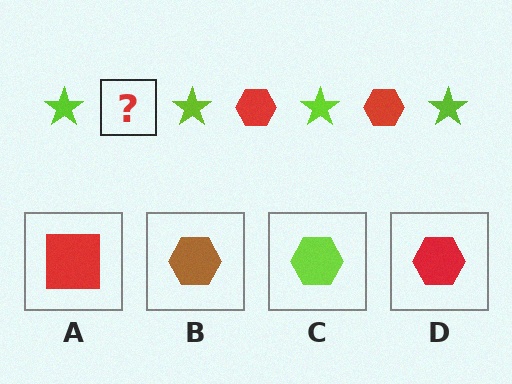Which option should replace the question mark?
Option D.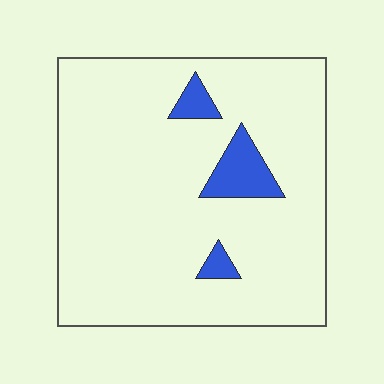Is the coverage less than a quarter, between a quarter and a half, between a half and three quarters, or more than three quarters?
Less than a quarter.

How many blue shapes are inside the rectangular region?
3.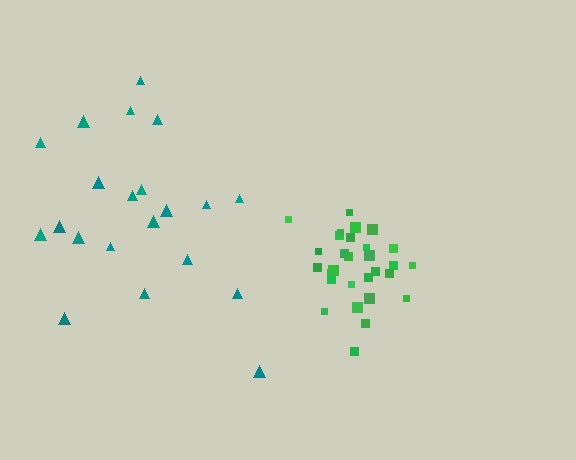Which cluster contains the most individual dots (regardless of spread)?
Green (29).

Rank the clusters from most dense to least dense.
green, teal.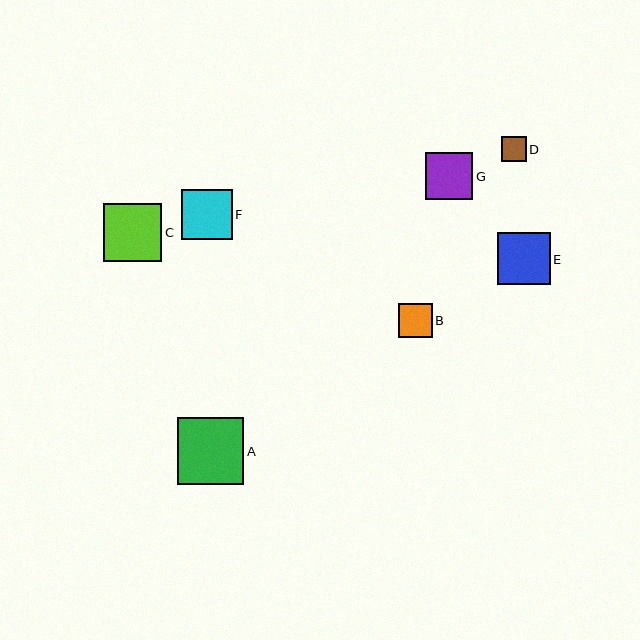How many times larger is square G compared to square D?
Square G is approximately 1.9 times the size of square D.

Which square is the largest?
Square A is the largest with a size of approximately 66 pixels.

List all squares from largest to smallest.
From largest to smallest: A, C, E, F, G, B, D.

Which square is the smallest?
Square D is the smallest with a size of approximately 24 pixels.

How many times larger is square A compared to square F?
Square A is approximately 1.3 times the size of square F.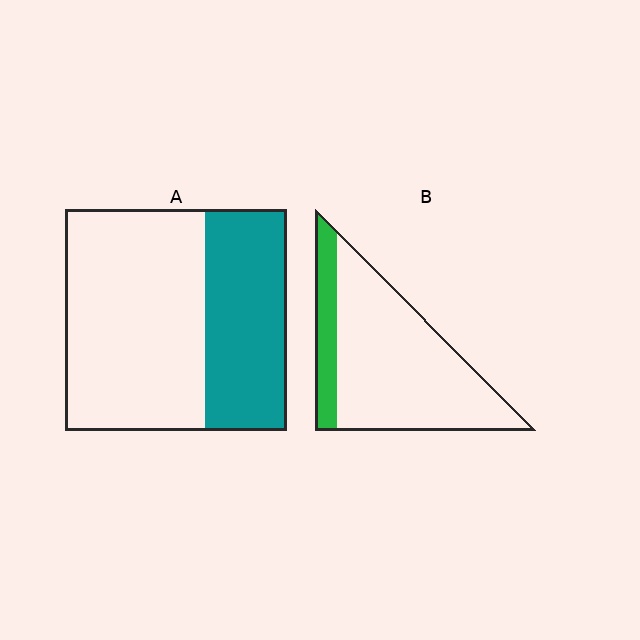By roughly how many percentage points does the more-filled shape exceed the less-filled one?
By roughly 20 percentage points (A over B).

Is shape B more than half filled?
No.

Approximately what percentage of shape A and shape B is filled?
A is approximately 35% and B is approximately 20%.